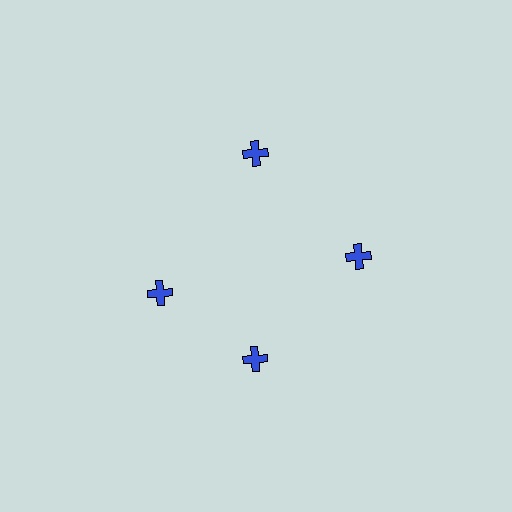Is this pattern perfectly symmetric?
No. The 4 blue crosses are arranged in a ring, but one element near the 9 o'clock position is rotated out of alignment along the ring, breaking the 4-fold rotational symmetry.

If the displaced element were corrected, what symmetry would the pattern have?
It would have 4-fold rotational symmetry — the pattern would map onto itself every 90 degrees.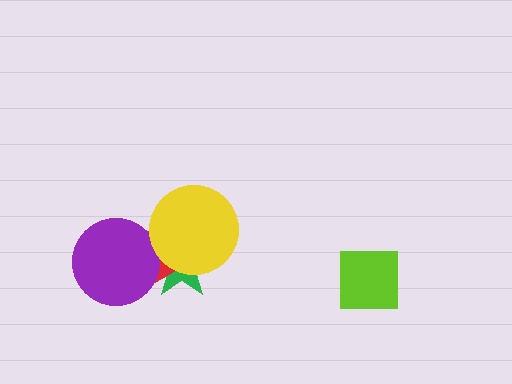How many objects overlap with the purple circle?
2 objects overlap with the purple circle.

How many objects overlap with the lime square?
0 objects overlap with the lime square.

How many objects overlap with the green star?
3 objects overlap with the green star.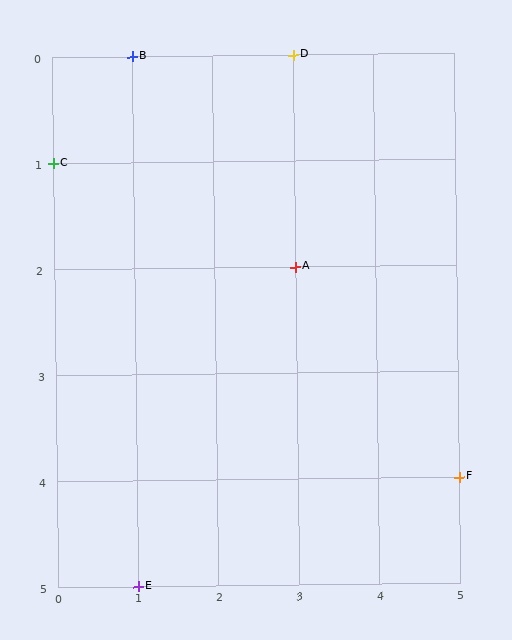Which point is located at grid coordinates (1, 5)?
Point E is at (1, 5).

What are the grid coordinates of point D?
Point D is at grid coordinates (3, 0).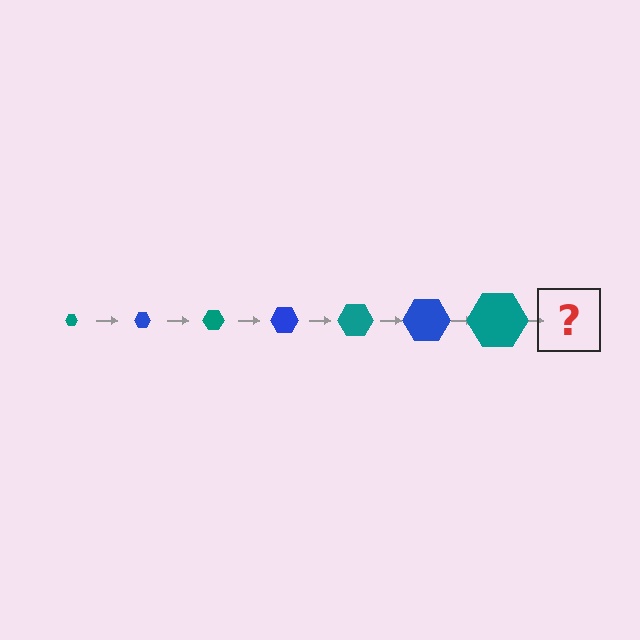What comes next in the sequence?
The next element should be a blue hexagon, larger than the previous one.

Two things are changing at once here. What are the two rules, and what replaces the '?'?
The two rules are that the hexagon grows larger each step and the color cycles through teal and blue. The '?' should be a blue hexagon, larger than the previous one.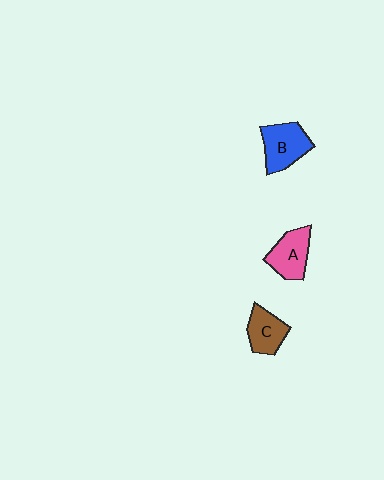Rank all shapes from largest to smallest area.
From largest to smallest: B (blue), A (pink), C (brown).